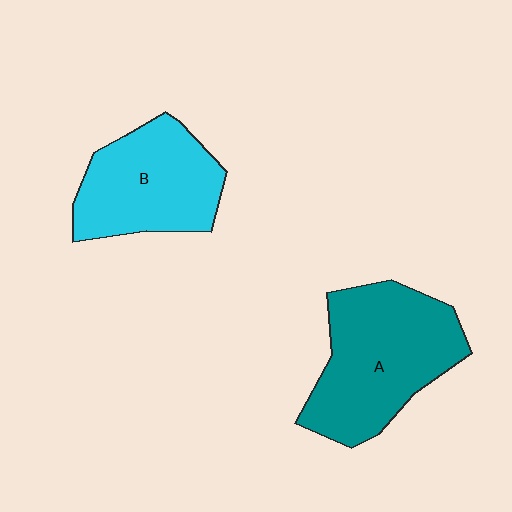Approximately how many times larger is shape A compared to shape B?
Approximately 1.3 times.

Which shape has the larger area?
Shape A (teal).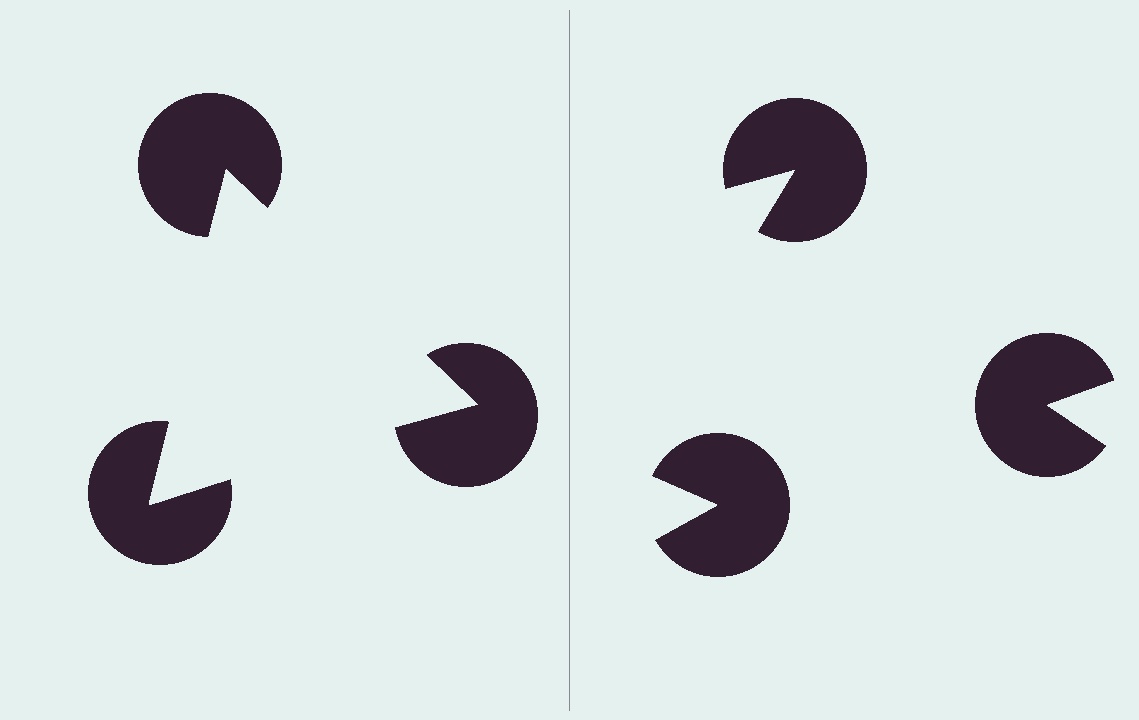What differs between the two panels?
The pac-man discs are positioned identically on both sides; only the wedge orientations differ. On the left they align to a triangle; on the right they are misaligned.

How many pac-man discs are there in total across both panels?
6 — 3 on each side.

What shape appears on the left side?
An illusory triangle.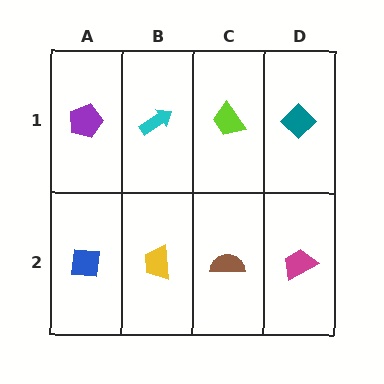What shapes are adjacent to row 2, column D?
A teal diamond (row 1, column D), a brown semicircle (row 2, column C).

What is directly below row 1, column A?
A blue square.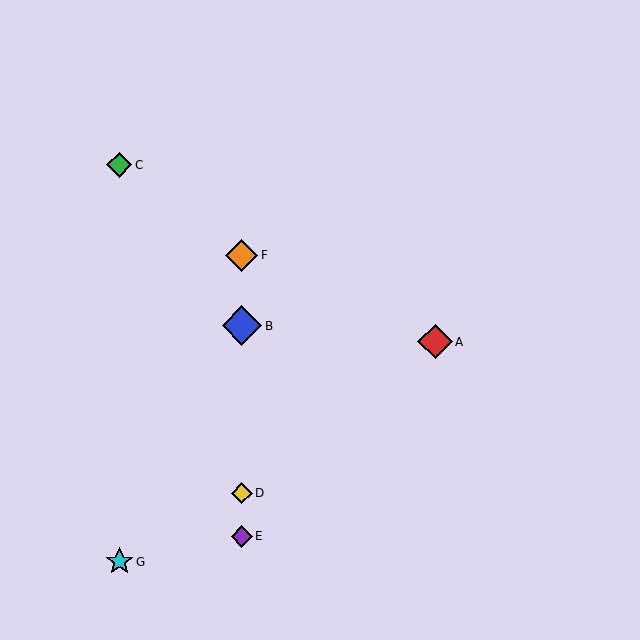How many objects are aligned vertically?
4 objects (B, D, E, F) are aligned vertically.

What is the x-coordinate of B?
Object B is at x≈242.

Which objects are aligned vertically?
Objects B, D, E, F are aligned vertically.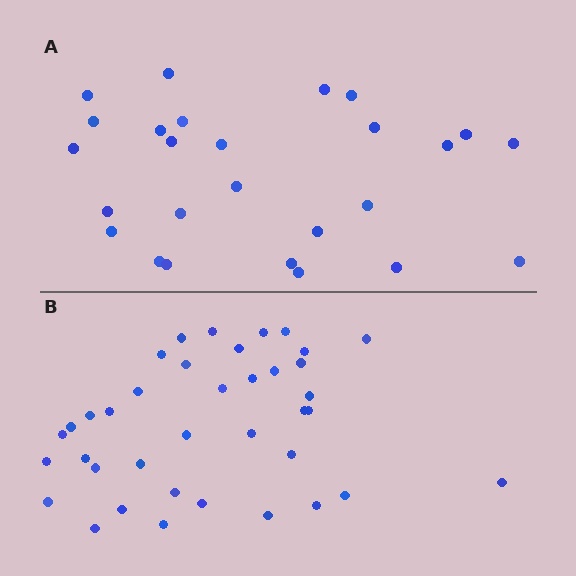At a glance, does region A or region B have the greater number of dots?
Region B (the bottom region) has more dots.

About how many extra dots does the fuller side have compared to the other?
Region B has roughly 12 or so more dots than region A.